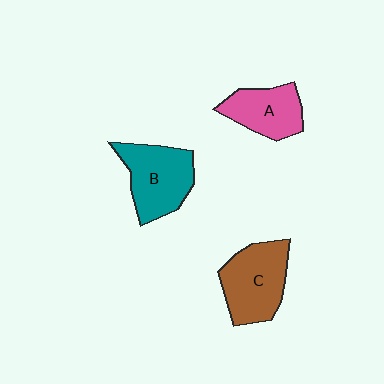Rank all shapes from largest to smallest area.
From largest to smallest: C (brown), B (teal), A (pink).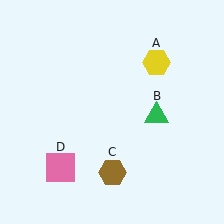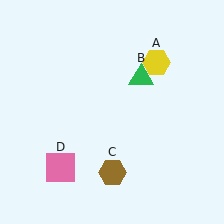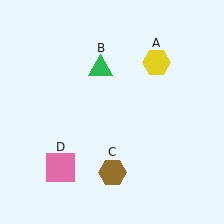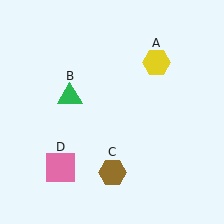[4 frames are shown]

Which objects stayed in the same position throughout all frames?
Yellow hexagon (object A) and brown hexagon (object C) and pink square (object D) remained stationary.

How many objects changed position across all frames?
1 object changed position: green triangle (object B).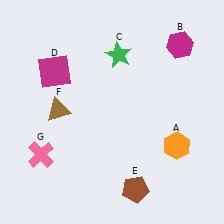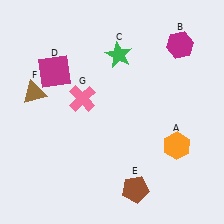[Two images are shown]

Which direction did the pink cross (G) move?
The pink cross (G) moved up.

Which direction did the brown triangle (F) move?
The brown triangle (F) moved left.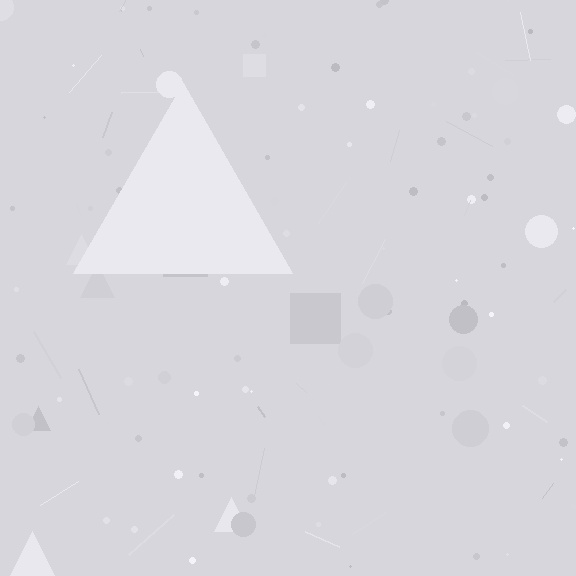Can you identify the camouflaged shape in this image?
The camouflaged shape is a triangle.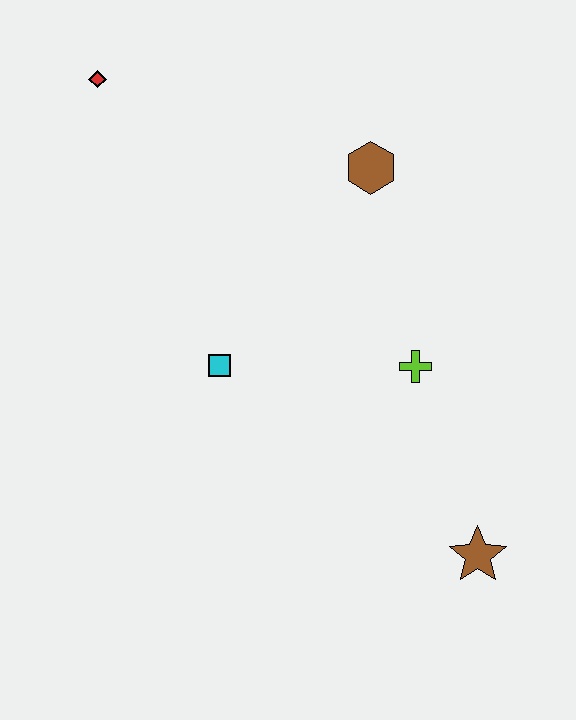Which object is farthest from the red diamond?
The brown star is farthest from the red diamond.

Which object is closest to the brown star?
The lime cross is closest to the brown star.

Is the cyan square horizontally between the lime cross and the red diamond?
Yes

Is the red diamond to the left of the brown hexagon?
Yes